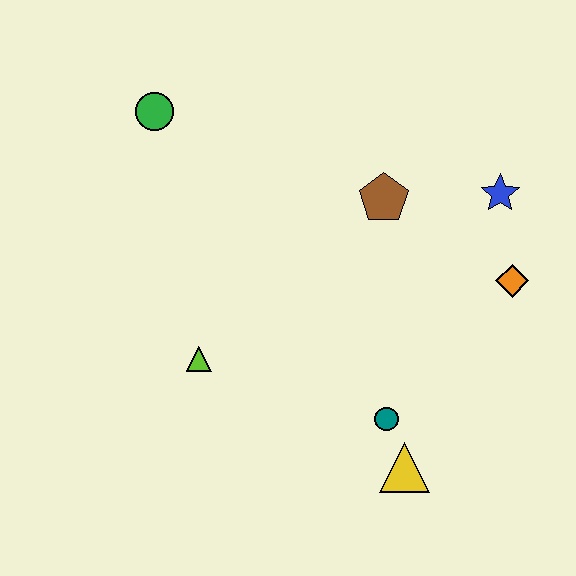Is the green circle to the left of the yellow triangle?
Yes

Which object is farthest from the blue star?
The green circle is farthest from the blue star.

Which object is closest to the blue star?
The orange diamond is closest to the blue star.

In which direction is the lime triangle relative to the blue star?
The lime triangle is to the left of the blue star.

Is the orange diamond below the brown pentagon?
Yes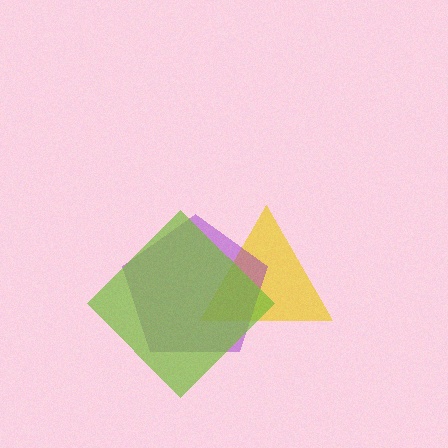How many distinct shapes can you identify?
There are 3 distinct shapes: a yellow triangle, a purple pentagon, a lime diamond.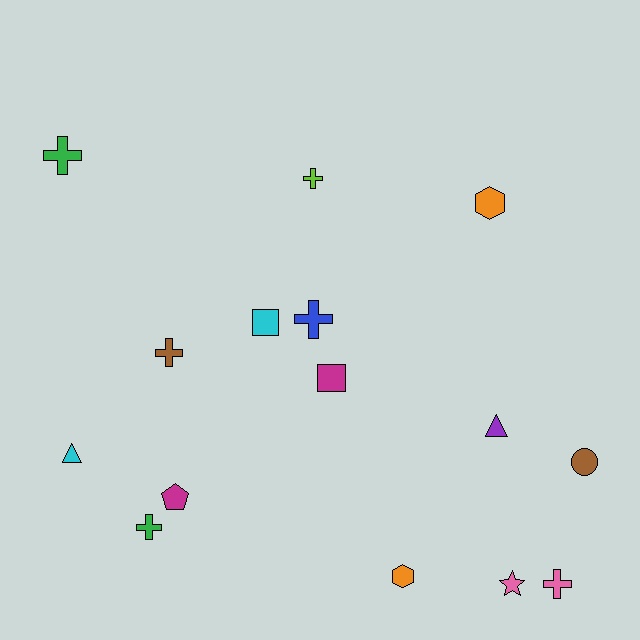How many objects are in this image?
There are 15 objects.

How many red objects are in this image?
There are no red objects.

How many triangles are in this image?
There are 2 triangles.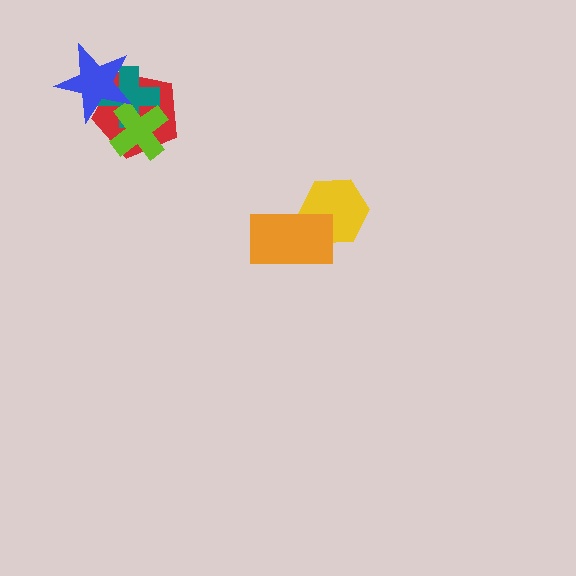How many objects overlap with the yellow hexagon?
1 object overlaps with the yellow hexagon.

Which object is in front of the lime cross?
The blue star is in front of the lime cross.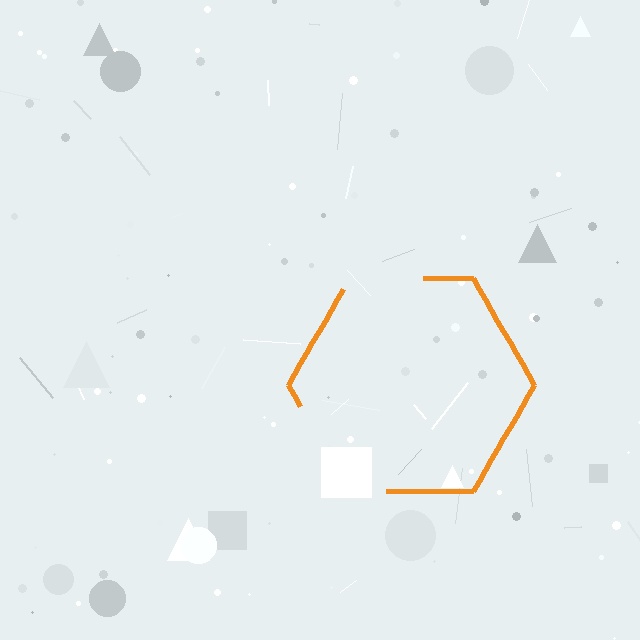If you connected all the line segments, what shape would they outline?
They would outline a hexagon.